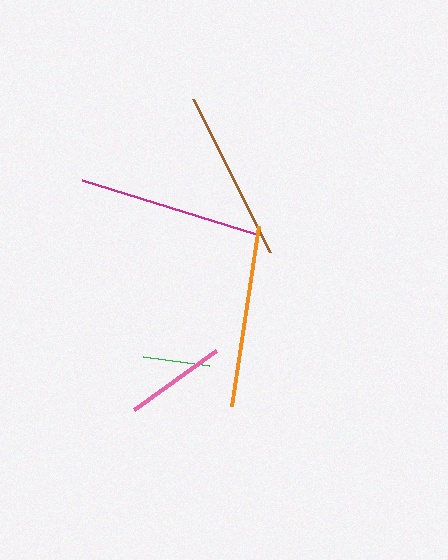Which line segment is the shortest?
The green line is the shortest at approximately 67 pixels.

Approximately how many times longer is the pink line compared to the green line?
The pink line is approximately 1.5 times the length of the green line.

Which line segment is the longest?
The magenta line is the longest at approximately 182 pixels.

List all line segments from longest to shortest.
From longest to shortest: magenta, orange, brown, pink, green.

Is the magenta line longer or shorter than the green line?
The magenta line is longer than the green line.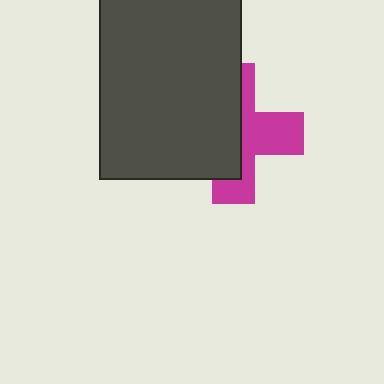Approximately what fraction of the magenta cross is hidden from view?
Roughly 54% of the magenta cross is hidden behind the dark gray rectangle.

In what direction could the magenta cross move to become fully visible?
The magenta cross could move right. That would shift it out from behind the dark gray rectangle entirely.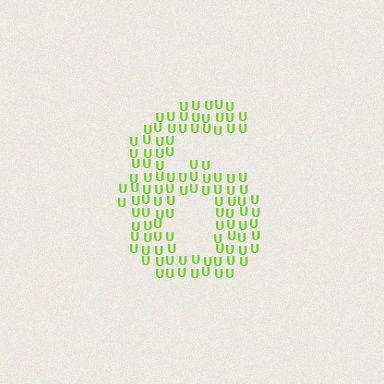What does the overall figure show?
The overall figure shows the digit 6.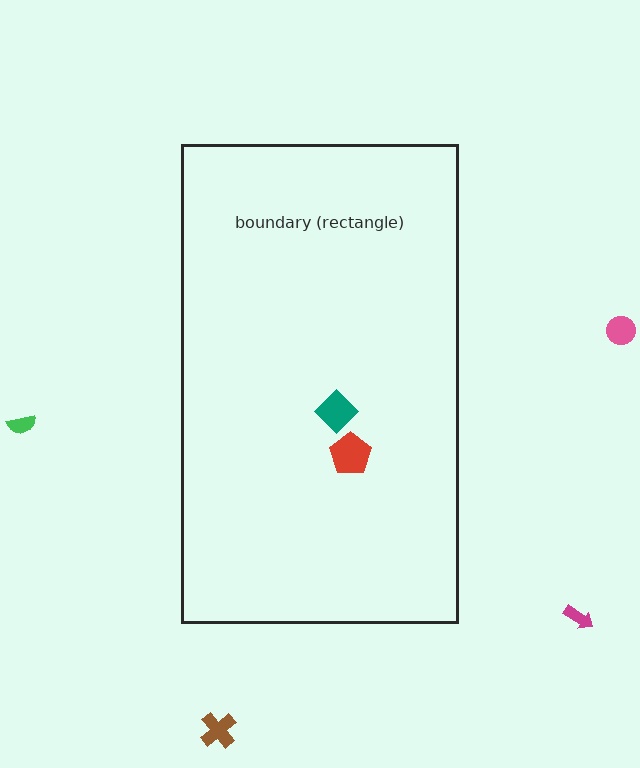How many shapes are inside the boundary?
2 inside, 4 outside.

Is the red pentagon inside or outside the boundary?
Inside.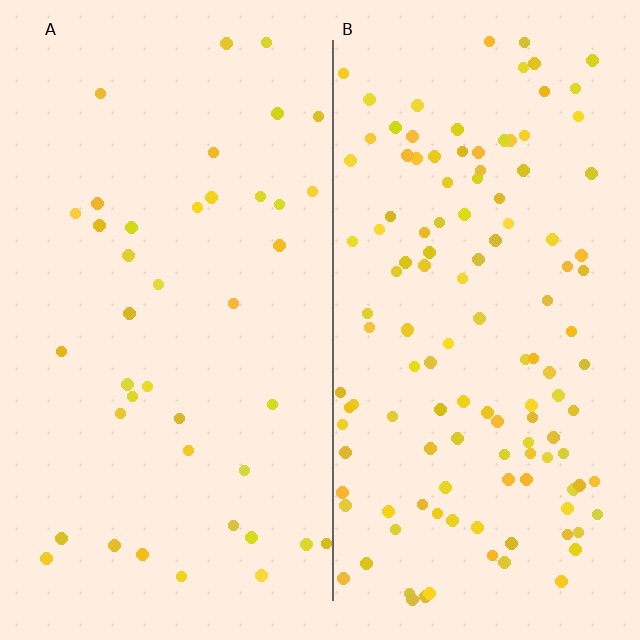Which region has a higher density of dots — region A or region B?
B (the right).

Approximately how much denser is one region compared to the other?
Approximately 3.2× — region B over region A.